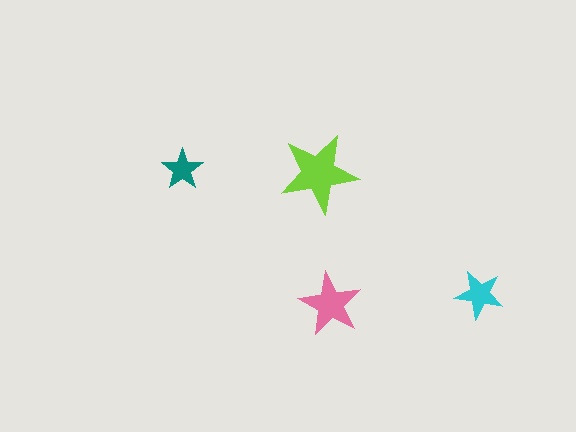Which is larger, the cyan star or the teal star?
The cyan one.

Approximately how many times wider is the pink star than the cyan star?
About 1.5 times wider.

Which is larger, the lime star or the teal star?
The lime one.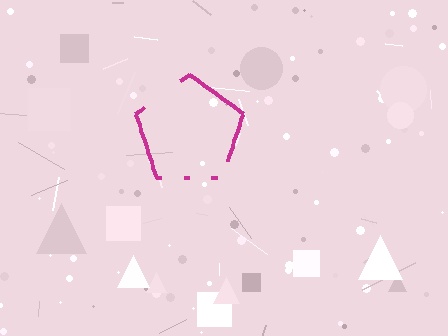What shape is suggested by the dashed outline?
The dashed outline suggests a pentagon.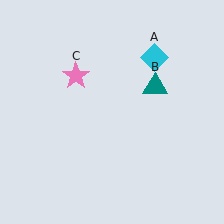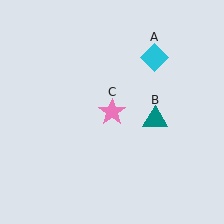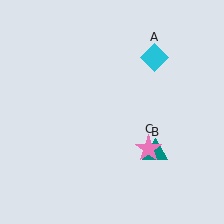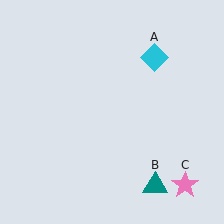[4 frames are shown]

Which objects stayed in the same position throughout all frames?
Cyan diamond (object A) remained stationary.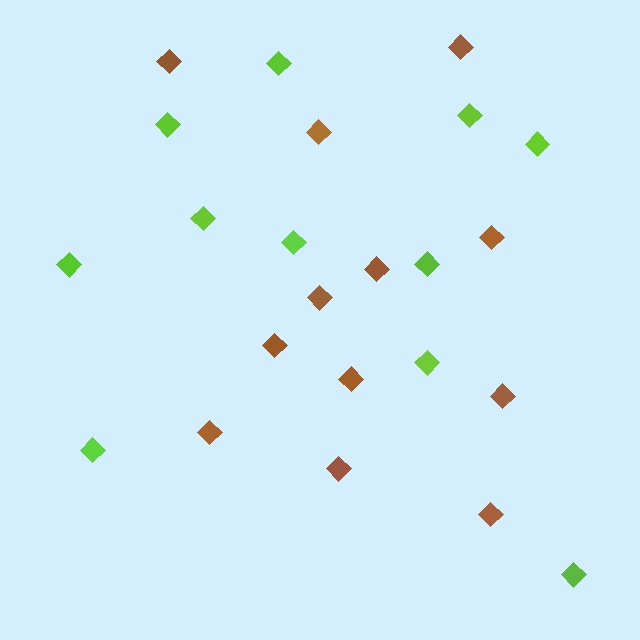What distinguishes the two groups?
There are 2 groups: one group of lime diamonds (11) and one group of brown diamonds (12).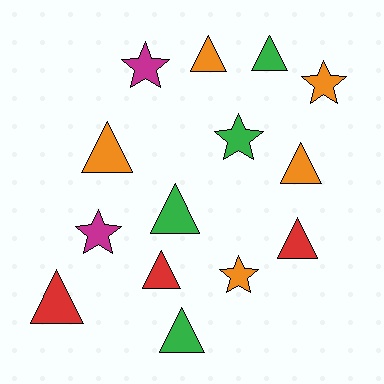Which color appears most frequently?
Orange, with 5 objects.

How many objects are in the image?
There are 14 objects.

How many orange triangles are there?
There are 3 orange triangles.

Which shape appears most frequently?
Triangle, with 9 objects.